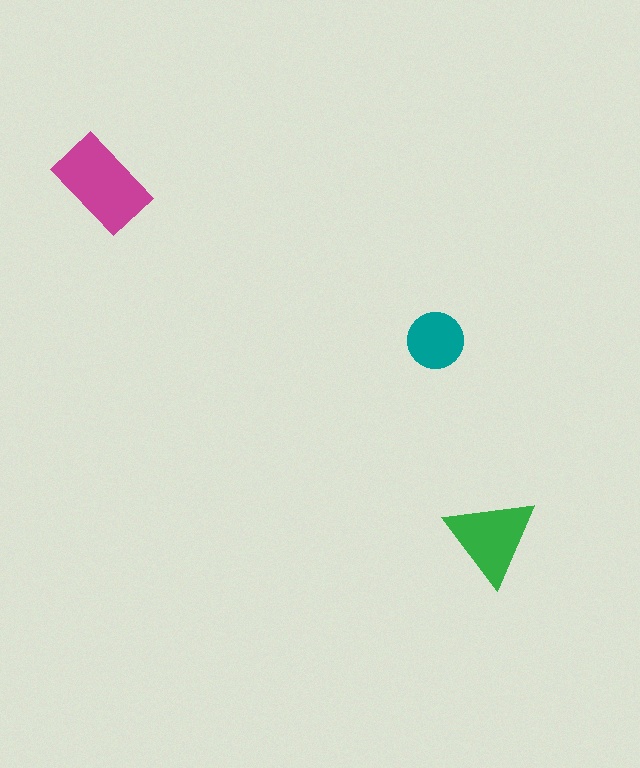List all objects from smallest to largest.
The teal circle, the green triangle, the magenta rectangle.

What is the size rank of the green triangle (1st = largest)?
2nd.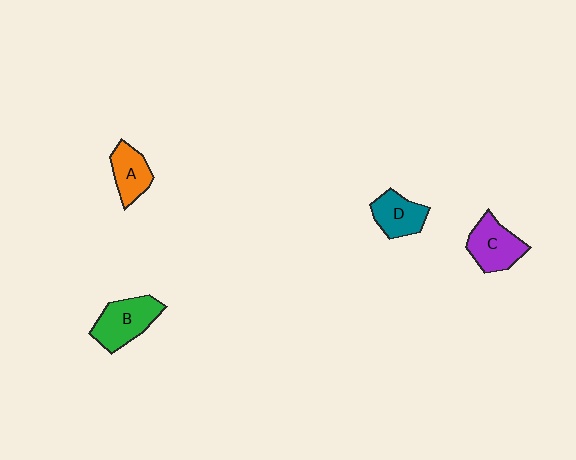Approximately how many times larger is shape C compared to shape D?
Approximately 1.2 times.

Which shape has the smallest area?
Shape A (orange).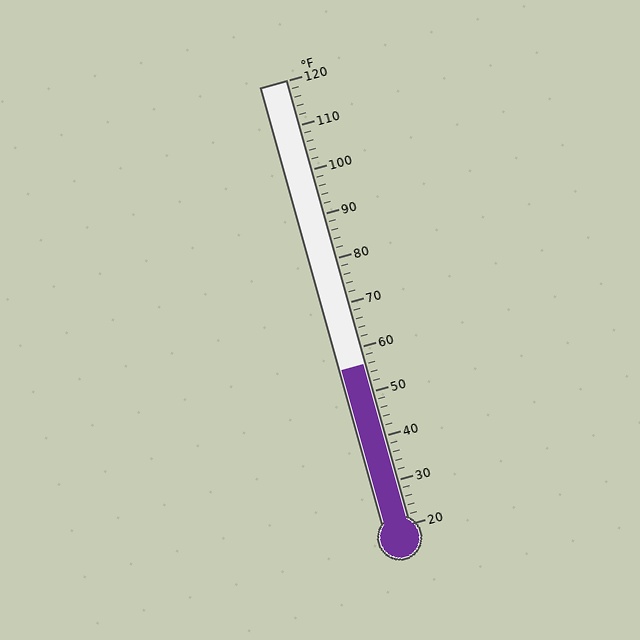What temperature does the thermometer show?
The thermometer shows approximately 56°F.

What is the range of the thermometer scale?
The thermometer scale ranges from 20°F to 120°F.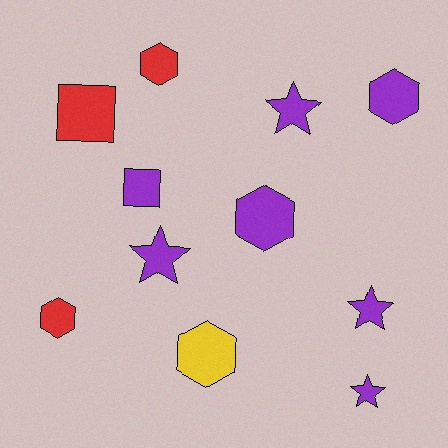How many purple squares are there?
There is 1 purple square.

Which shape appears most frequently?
Hexagon, with 5 objects.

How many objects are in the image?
There are 11 objects.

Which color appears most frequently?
Purple, with 7 objects.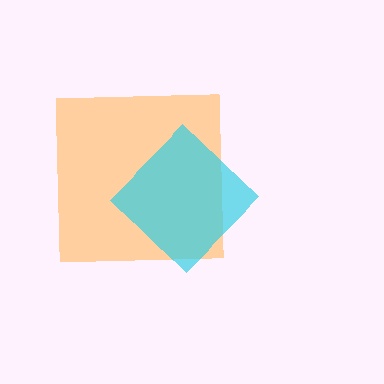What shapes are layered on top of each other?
The layered shapes are: an orange square, a cyan diamond.